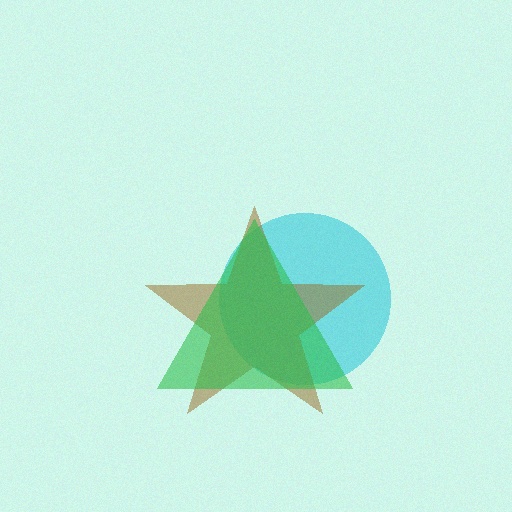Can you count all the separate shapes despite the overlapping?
Yes, there are 3 separate shapes.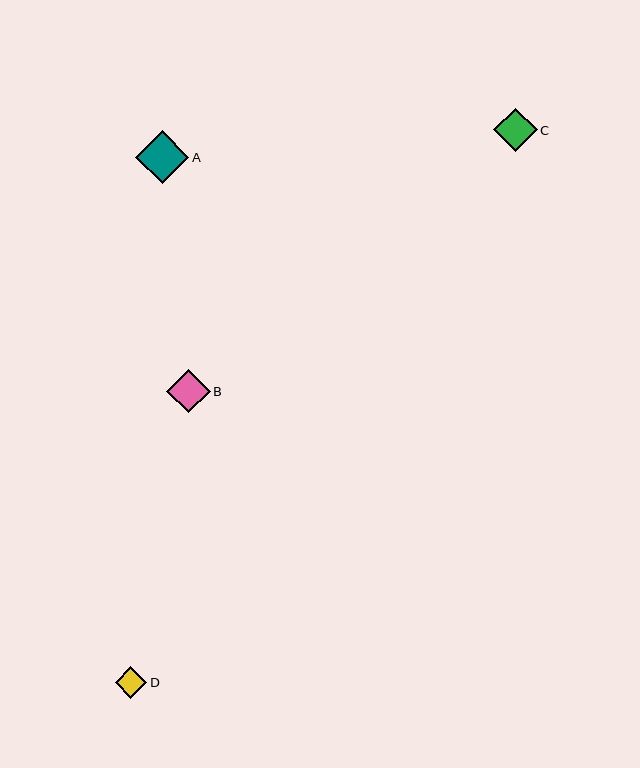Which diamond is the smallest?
Diamond D is the smallest with a size of approximately 32 pixels.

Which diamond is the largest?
Diamond A is the largest with a size of approximately 53 pixels.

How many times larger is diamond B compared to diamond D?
Diamond B is approximately 1.4 times the size of diamond D.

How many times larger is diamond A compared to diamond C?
Diamond A is approximately 1.2 times the size of diamond C.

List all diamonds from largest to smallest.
From largest to smallest: A, C, B, D.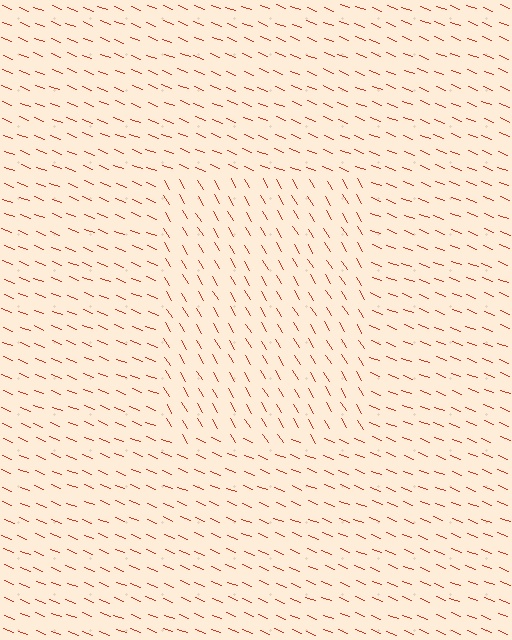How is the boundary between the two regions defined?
The boundary is defined purely by a change in line orientation (approximately 37 degrees difference). All lines are the same color and thickness.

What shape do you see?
I see a rectangle.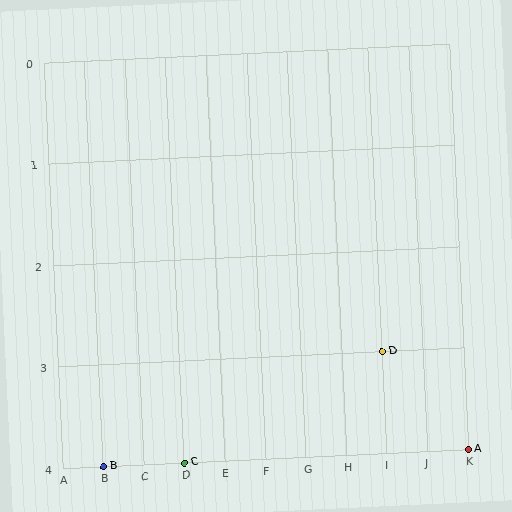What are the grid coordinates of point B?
Point B is at grid coordinates (B, 4).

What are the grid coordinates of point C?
Point C is at grid coordinates (D, 4).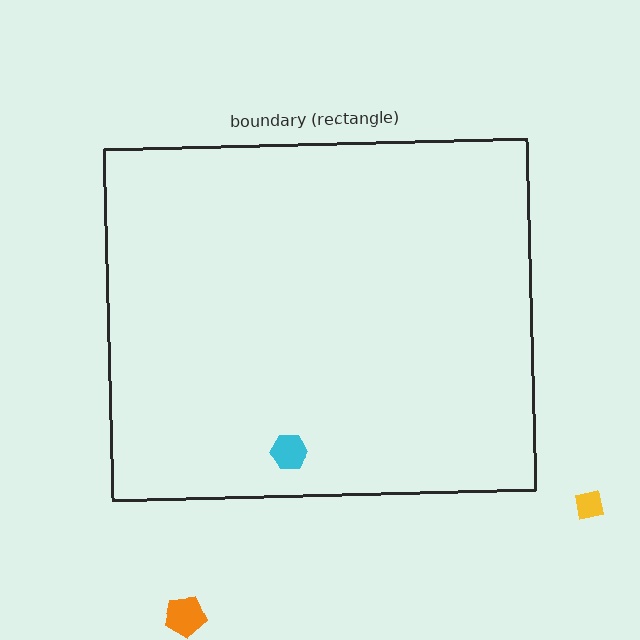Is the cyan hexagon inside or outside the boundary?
Inside.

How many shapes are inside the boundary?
1 inside, 2 outside.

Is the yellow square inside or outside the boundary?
Outside.